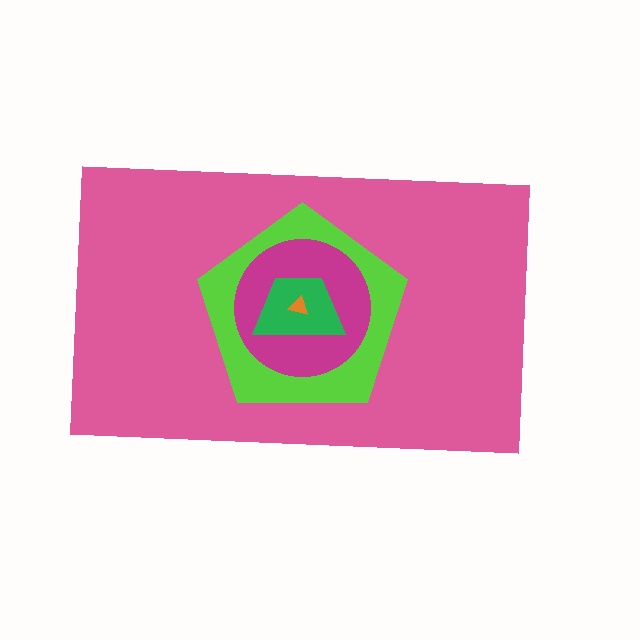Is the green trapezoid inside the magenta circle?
Yes.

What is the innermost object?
The orange triangle.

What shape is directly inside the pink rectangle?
The lime pentagon.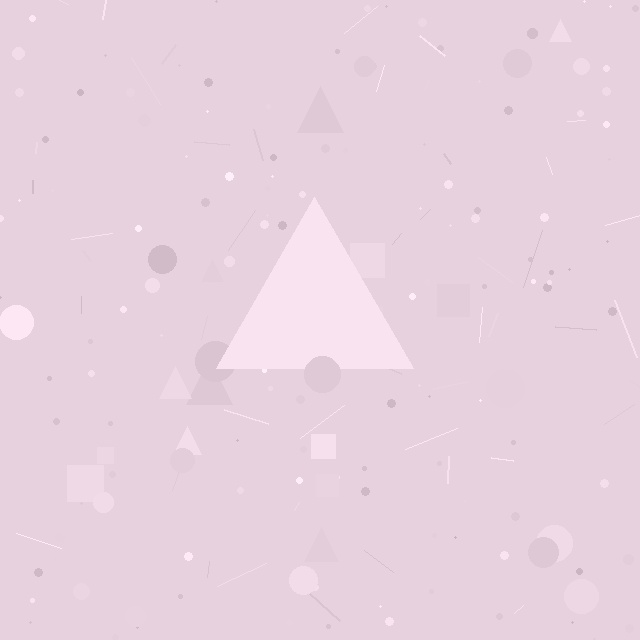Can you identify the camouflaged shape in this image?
The camouflaged shape is a triangle.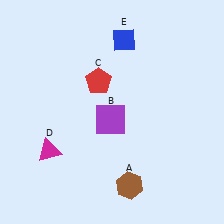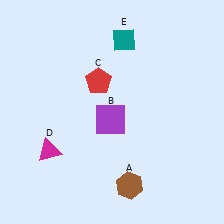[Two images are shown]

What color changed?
The diamond (E) changed from blue in Image 1 to teal in Image 2.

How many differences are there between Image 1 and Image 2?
There is 1 difference between the two images.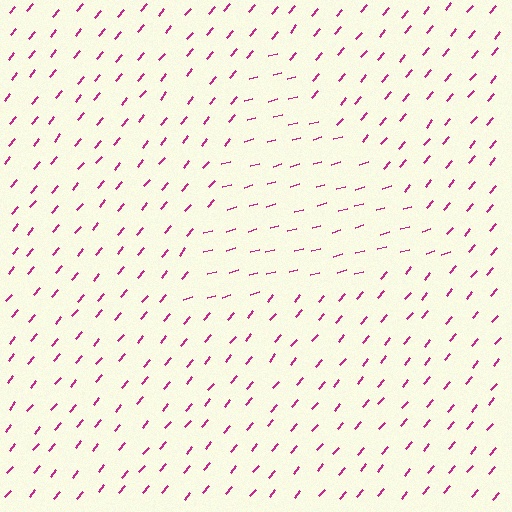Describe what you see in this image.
The image is filled with small magenta line segments. A triangle region in the image has lines oriented differently from the surrounding lines, creating a visible texture boundary.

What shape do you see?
I see a triangle.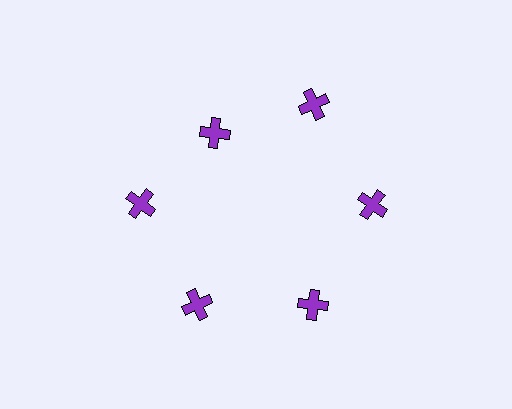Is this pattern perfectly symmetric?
No. The 6 purple crosses are arranged in a ring, but one element near the 11 o'clock position is pulled inward toward the center, breaking the 6-fold rotational symmetry.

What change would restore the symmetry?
The symmetry would be restored by moving it outward, back onto the ring so that all 6 crosses sit at equal angles and equal distance from the center.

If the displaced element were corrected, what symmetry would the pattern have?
It would have 6-fold rotational symmetry — the pattern would map onto itself every 60 degrees.